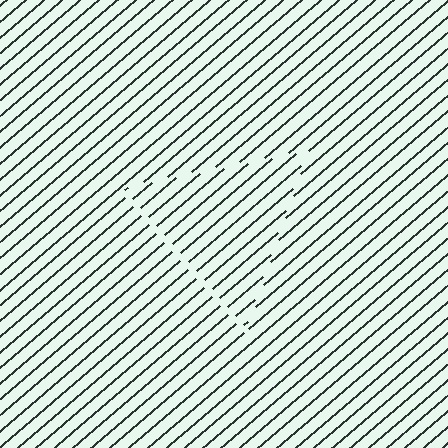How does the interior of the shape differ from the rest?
The interior of the shape contains the same grating, shifted by half a period — the contour is defined by the phase discontinuity where line-ends from the inner and outer gratings abut.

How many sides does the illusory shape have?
3 sides — the line-ends trace a triangle.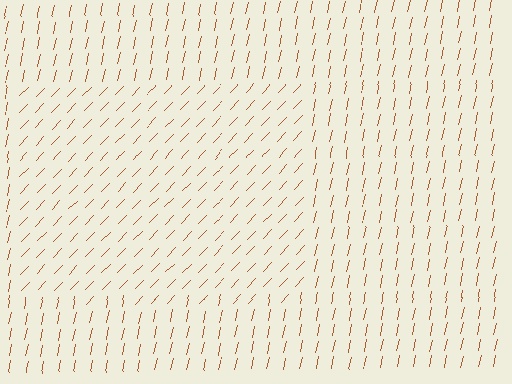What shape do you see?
I see a rectangle.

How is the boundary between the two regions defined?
The boundary is defined purely by a change in line orientation (approximately 32 degrees difference). All lines are the same color and thickness.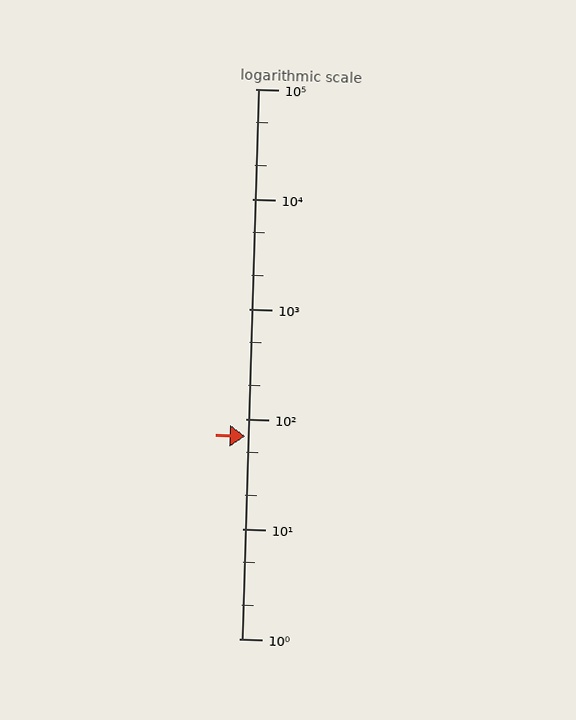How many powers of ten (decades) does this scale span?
The scale spans 5 decades, from 1 to 100000.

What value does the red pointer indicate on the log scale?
The pointer indicates approximately 70.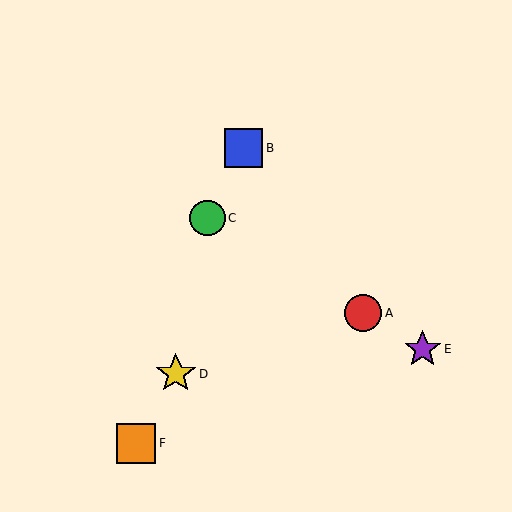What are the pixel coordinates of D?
Object D is at (176, 374).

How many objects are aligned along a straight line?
3 objects (A, C, E) are aligned along a straight line.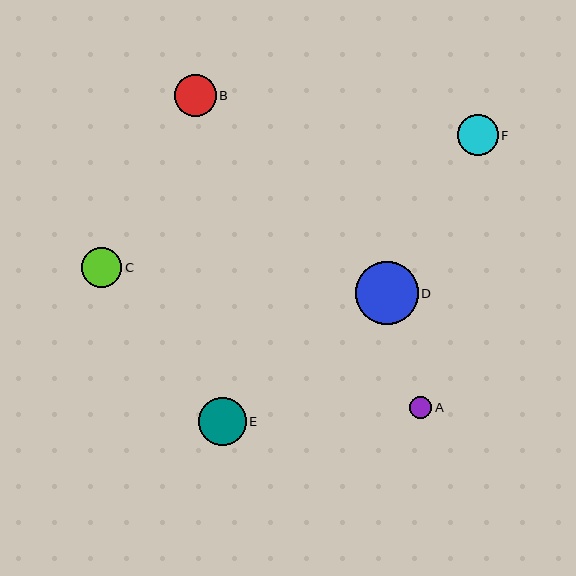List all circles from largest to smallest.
From largest to smallest: D, E, B, F, C, A.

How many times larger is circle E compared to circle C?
Circle E is approximately 1.2 times the size of circle C.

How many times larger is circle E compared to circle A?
Circle E is approximately 2.1 times the size of circle A.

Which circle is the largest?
Circle D is the largest with a size of approximately 63 pixels.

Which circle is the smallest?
Circle A is the smallest with a size of approximately 23 pixels.